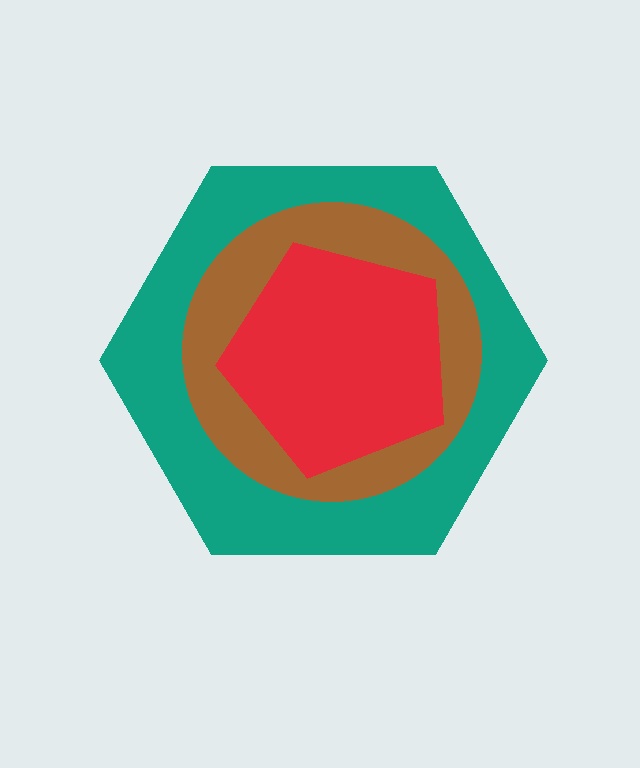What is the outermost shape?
The teal hexagon.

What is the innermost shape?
The red pentagon.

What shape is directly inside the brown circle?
The red pentagon.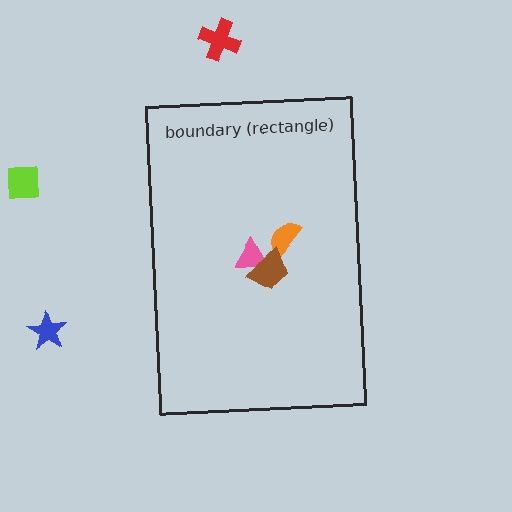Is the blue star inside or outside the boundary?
Outside.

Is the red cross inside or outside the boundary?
Outside.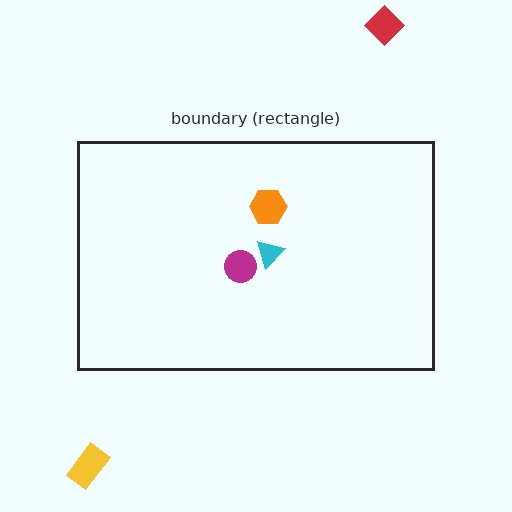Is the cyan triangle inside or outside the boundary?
Inside.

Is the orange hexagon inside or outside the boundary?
Inside.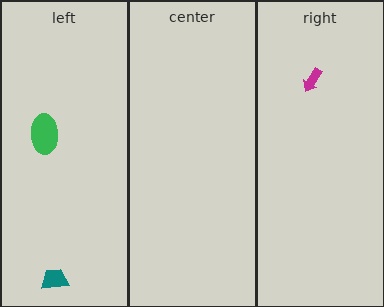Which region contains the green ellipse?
The left region.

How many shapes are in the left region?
2.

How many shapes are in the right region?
1.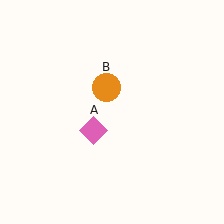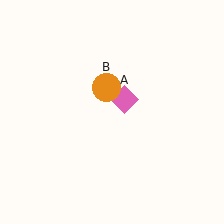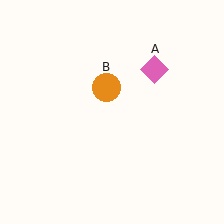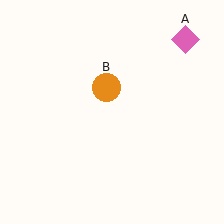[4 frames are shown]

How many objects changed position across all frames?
1 object changed position: pink diamond (object A).